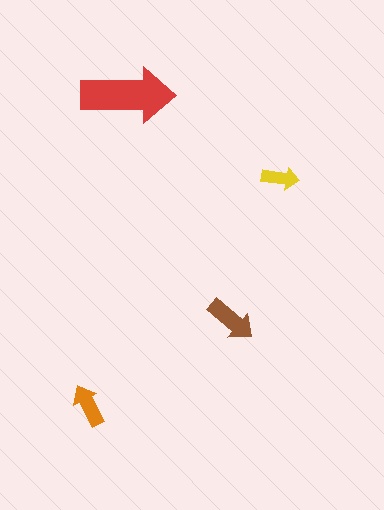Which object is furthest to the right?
The yellow arrow is rightmost.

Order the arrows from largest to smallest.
the red one, the brown one, the orange one, the yellow one.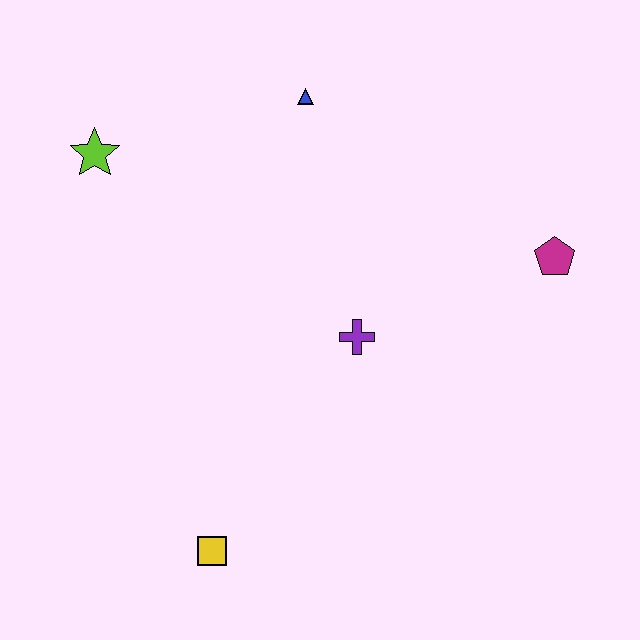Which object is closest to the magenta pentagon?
The purple cross is closest to the magenta pentagon.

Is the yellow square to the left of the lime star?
No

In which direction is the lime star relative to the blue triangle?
The lime star is to the left of the blue triangle.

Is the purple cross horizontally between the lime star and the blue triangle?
No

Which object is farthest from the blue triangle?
The yellow square is farthest from the blue triangle.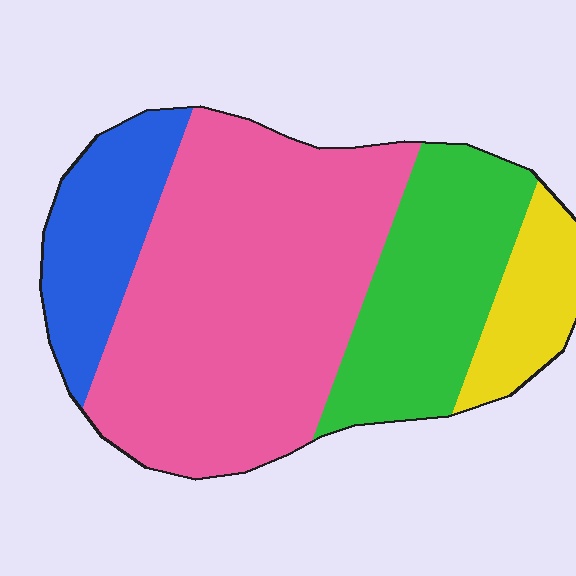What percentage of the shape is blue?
Blue covers roughly 15% of the shape.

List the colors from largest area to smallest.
From largest to smallest: pink, green, blue, yellow.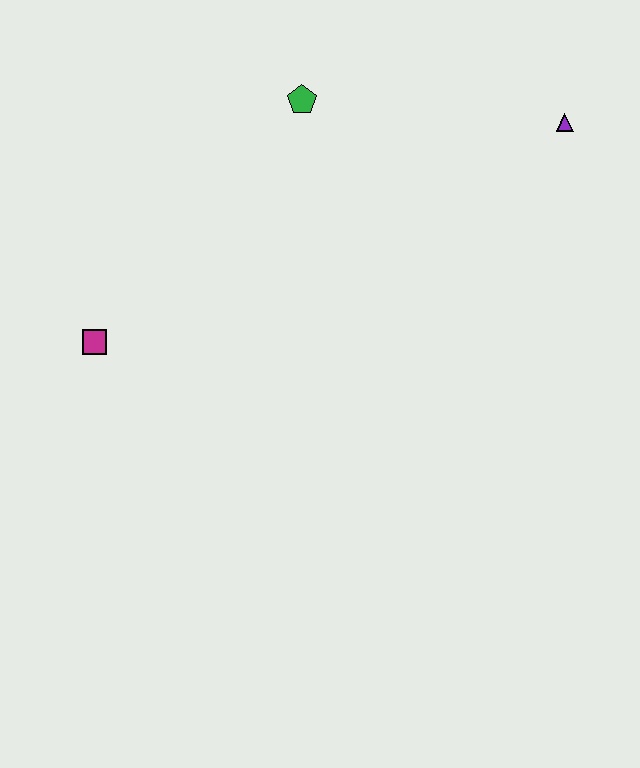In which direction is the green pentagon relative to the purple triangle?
The green pentagon is to the left of the purple triangle.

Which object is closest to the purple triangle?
The green pentagon is closest to the purple triangle.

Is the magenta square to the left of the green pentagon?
Yes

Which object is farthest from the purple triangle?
The magenta square is farthest from the purple triangle.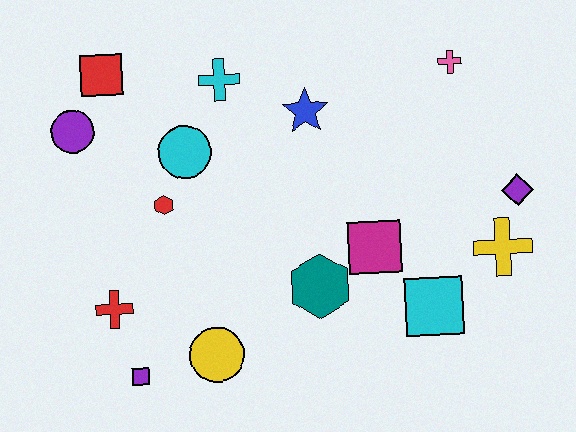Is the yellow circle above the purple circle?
No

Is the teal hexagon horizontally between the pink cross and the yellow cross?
No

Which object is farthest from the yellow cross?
The purple circle is farthest from the yellow cross.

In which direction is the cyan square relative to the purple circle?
The cyan square is to the right of the purple circle.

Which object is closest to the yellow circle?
The purple square is closest to the yellow circle.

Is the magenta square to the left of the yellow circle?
No